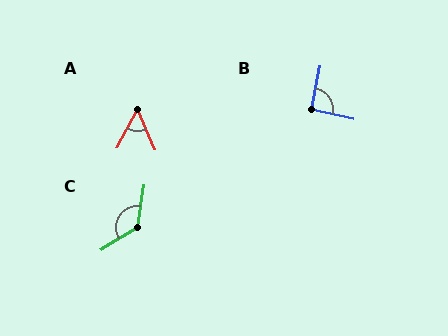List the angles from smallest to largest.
A (51°), B (91°), C (131°).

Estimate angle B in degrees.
Approximately 91 degrees.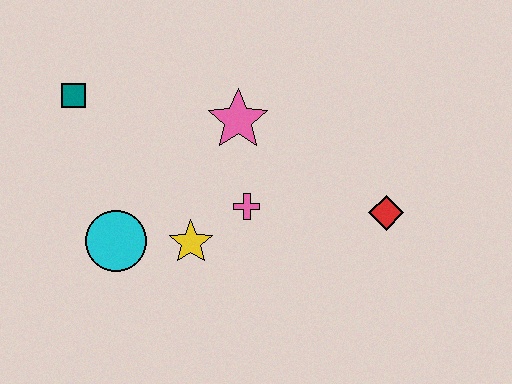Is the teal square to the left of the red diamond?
Yes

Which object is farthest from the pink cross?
The teal square is farthest from the pink cross.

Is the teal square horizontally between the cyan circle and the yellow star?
No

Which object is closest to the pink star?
The pink cross is closest to the pink star.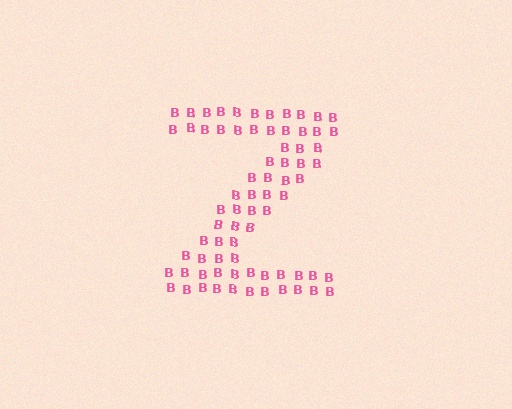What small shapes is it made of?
It is made of small letter B's.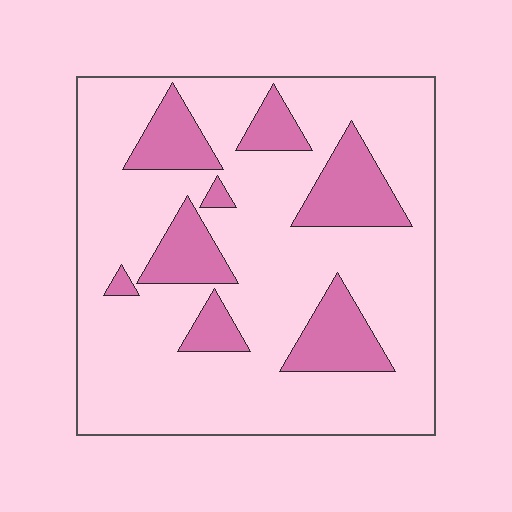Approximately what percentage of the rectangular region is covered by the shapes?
Approximately 20%.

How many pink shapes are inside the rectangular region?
8.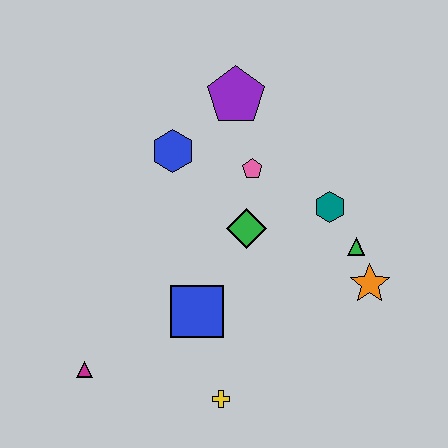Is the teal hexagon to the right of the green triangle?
No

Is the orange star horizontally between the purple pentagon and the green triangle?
No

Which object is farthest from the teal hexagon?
The magenta triangle is farthest from the teal hexagon.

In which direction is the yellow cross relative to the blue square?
The yellow cross is below the blue square.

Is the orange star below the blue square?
No